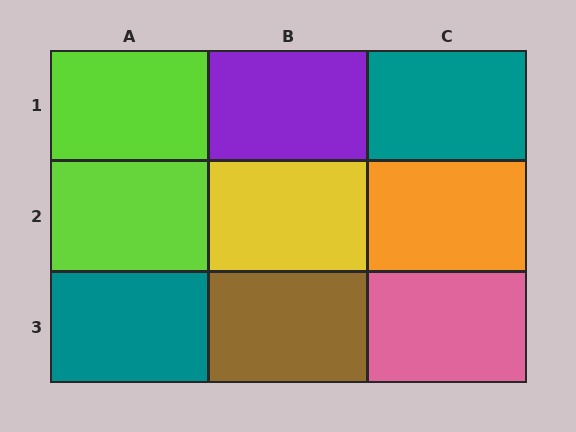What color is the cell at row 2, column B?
Yellow.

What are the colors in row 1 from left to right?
Lime, purple, teal.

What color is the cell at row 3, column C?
Pink.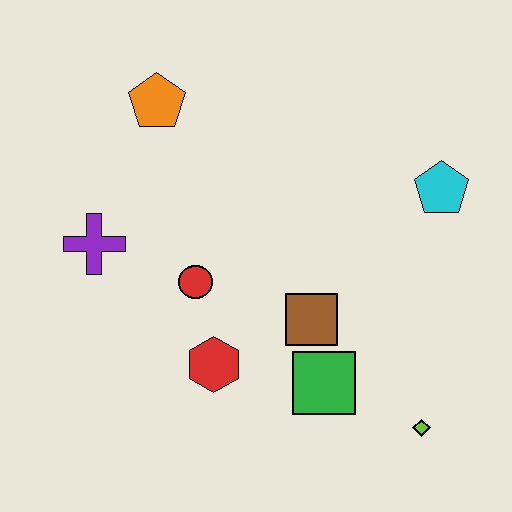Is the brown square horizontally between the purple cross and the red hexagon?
No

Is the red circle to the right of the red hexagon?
No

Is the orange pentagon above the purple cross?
Yes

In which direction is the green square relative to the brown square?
The green square is below the brown square.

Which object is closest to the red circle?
The red hexagon is closest to the red circle.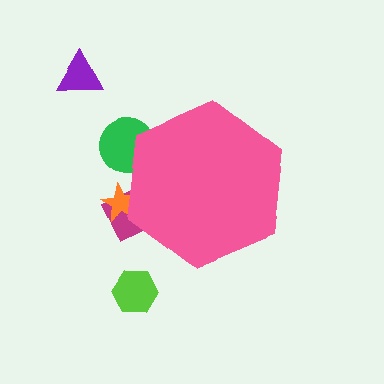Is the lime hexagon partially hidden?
No, the lime hexagon is fully visible.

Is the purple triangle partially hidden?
No, the purple triangle is fully visible.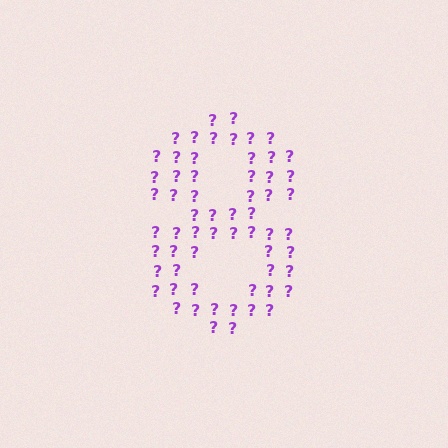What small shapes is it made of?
It is made of small question marks.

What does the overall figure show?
The overall figure shows the digit 8.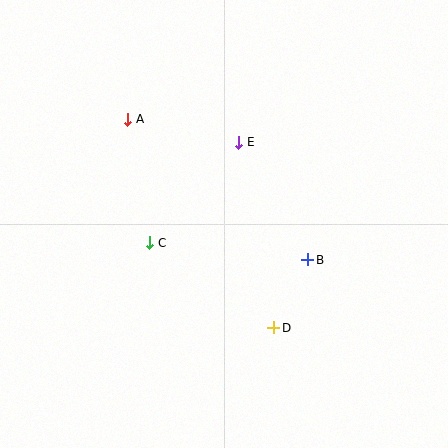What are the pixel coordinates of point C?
Point C is at (150, 243).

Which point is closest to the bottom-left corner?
Point C is closest to the bottom-left corner.